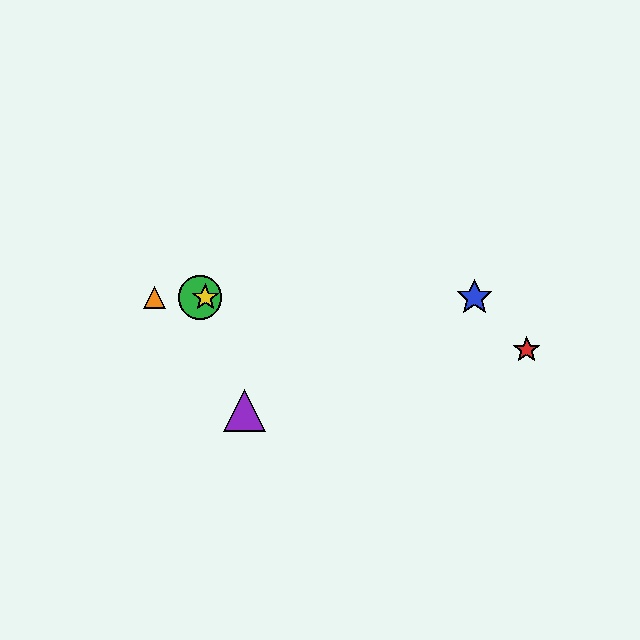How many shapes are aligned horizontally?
4 shapes (the blue star, the green circle, the yellow star, the orange triangle) are aligned horizontally.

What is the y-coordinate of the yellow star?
The yellow star is at y≈298.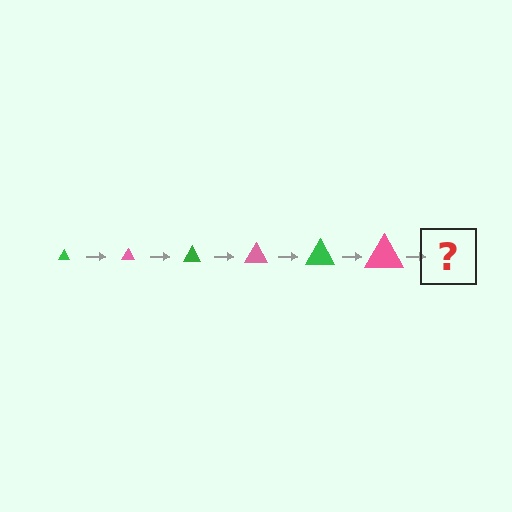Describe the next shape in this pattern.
It should be a green triangle, larger than the previous one.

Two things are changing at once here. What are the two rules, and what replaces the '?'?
The two rules are that the triangle grows larger each step and the color cycles through green and pink. The '?' should be a green triangle, larger than the previous one.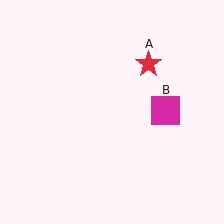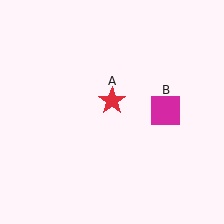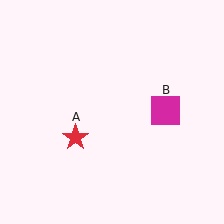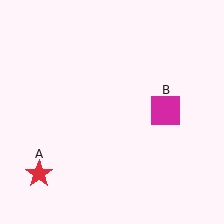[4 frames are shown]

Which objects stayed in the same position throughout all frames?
Magenta square (object B) remained stationary.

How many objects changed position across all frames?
1 object changed position: red star (object A).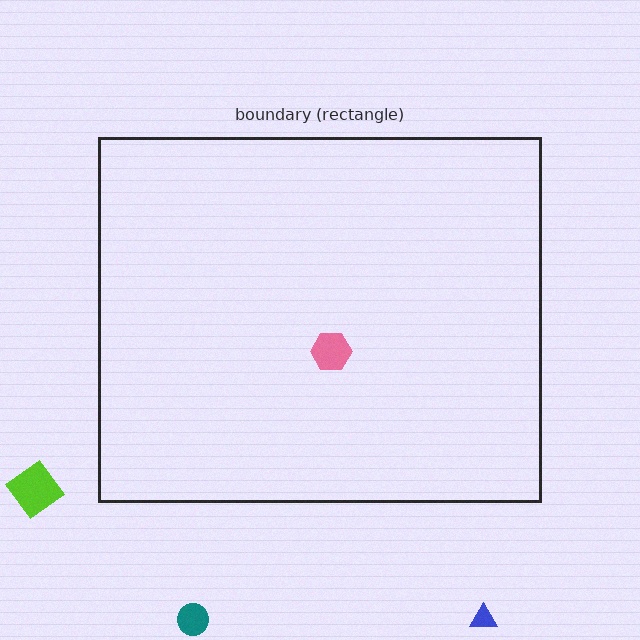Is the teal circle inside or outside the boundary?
Outside.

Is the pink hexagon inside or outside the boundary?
Inside.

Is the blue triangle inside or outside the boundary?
Outside.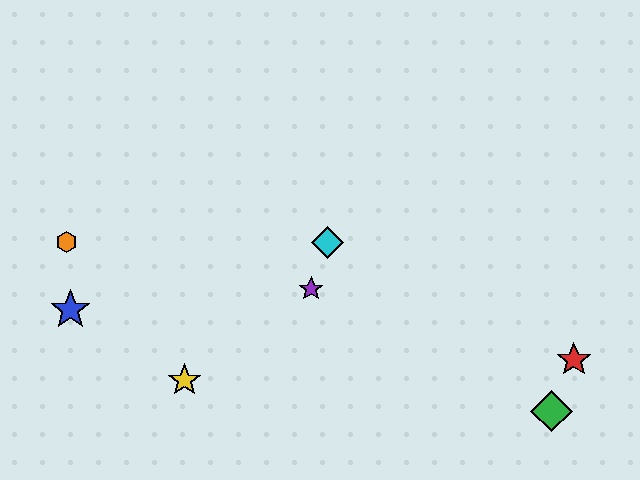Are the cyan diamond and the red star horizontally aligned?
No, the cyan diamond is at y≈242 and the red star is at y≈360.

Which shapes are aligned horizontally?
The orange hexagon, the cyan diamond are aligned horizontally.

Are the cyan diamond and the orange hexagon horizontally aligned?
Yes, both are at y≈242.